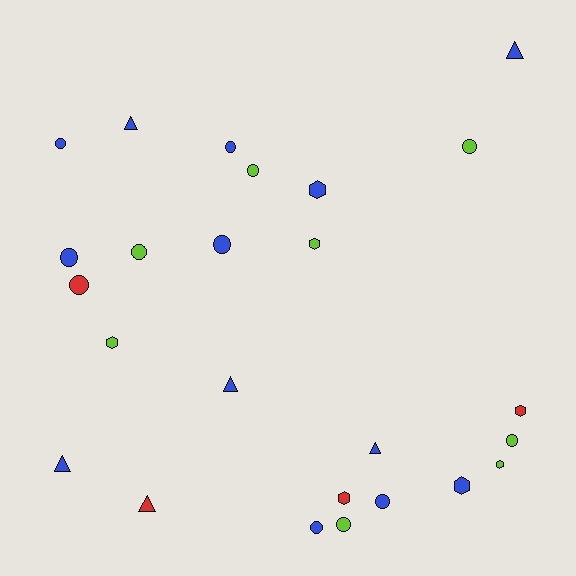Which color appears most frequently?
Blue, with 13 objects.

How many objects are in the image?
There are 25 objects.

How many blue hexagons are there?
There are 2 blue hexagons.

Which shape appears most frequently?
Circle, with 12 objects.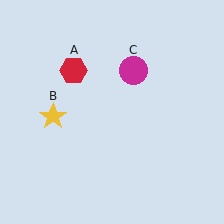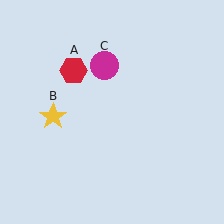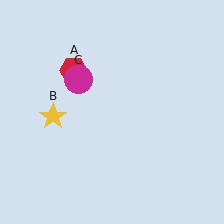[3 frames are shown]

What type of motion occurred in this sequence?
The magenta circle (object C) rotated counterclockwise around the center of the scene.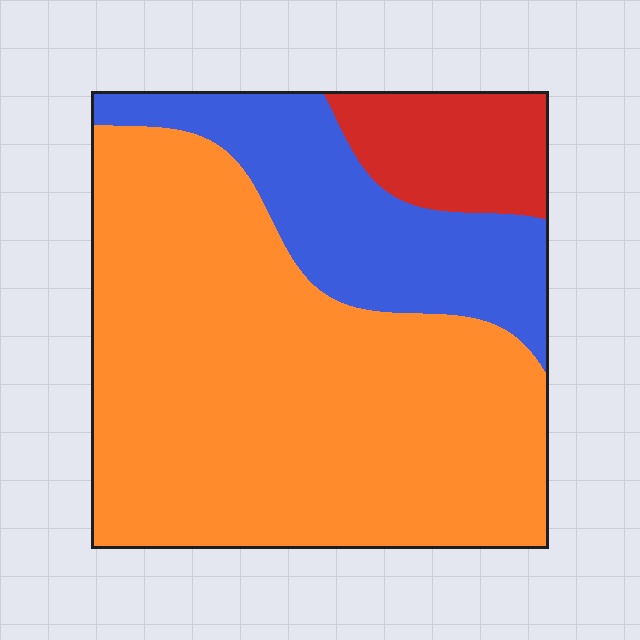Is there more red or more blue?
Blue.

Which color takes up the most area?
Orange, at roughly 65%.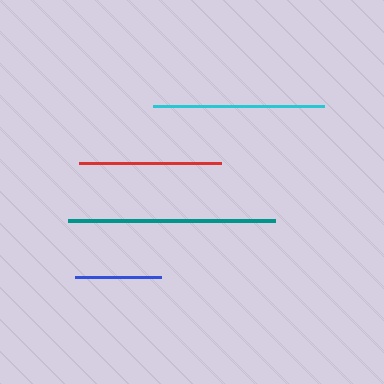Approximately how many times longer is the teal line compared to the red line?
The teal line is approximately 1.5 times the length of the red line.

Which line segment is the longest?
The teal line is the longest at approximately 207 pixels.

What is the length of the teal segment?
The teal segment is approximately 207 pixels long.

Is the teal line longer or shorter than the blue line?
The teal line is longer than the blue line.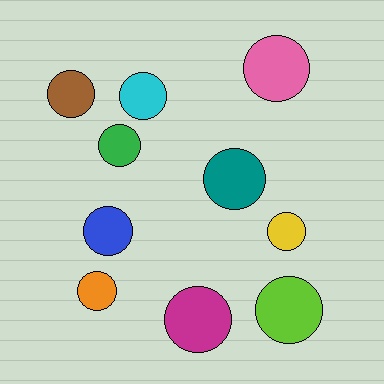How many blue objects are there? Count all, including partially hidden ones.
There is 1 blue object.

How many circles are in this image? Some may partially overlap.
There are 10 circles.